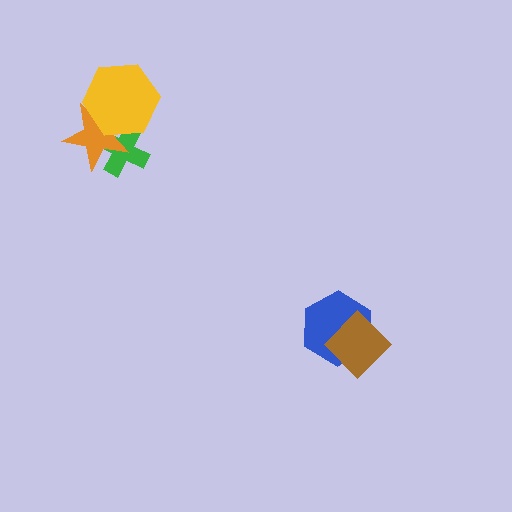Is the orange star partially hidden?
Yes, it is partially covered by another shape.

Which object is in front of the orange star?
The yellow hexagon is in front of the orange star.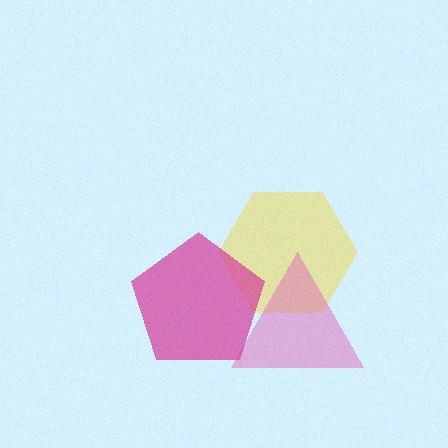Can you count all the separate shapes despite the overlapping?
Yes, there are 3 separate shapes.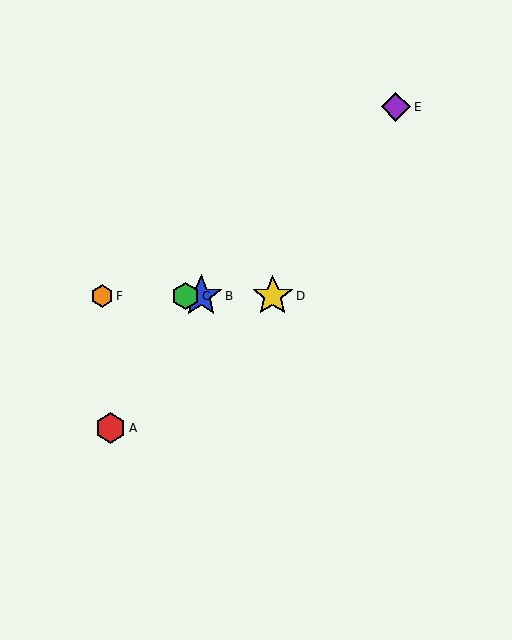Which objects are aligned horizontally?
Objects B, C, D, F are aligned horizontally.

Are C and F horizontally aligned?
Yes, both are at y≈296.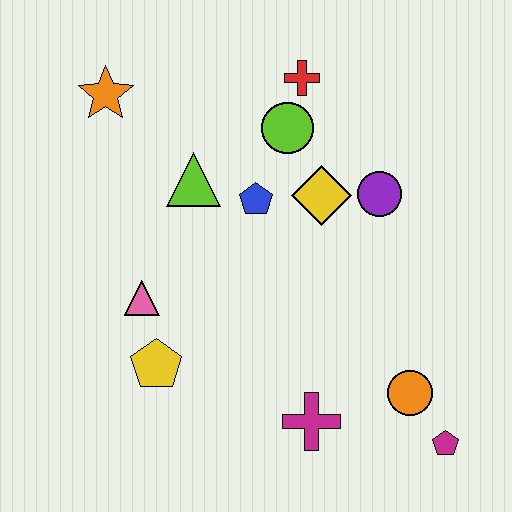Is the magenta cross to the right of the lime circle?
Yes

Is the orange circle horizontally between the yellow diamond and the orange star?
No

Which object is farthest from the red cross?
The magenta pentagon is farthest from the red cross.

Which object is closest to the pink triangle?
The yellow pentagon is closest to the pink triangle.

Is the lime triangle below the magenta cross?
No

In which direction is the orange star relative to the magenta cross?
The orange star is above the magenta cross.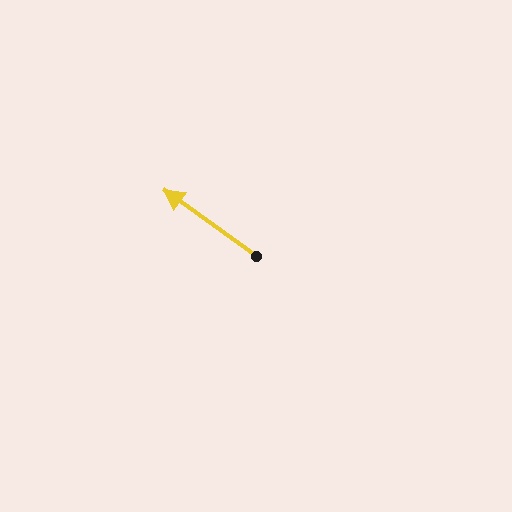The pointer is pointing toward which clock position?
Roughly 10 o'clock.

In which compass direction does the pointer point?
Northwest.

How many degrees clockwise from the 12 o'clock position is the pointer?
Approximately 306 degrees.